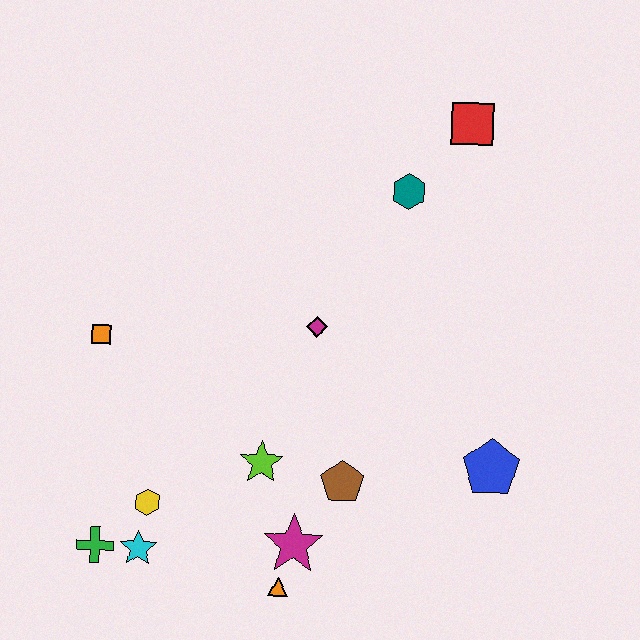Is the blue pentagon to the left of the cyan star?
No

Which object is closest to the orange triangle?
The magenta star is closest to the orange triangle.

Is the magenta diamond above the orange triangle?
Yes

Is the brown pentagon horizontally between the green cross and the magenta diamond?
No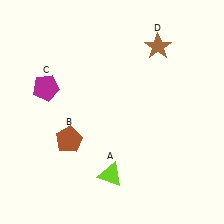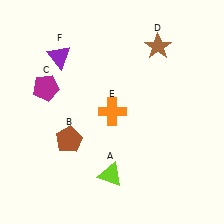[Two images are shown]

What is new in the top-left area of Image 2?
A purple triangle (F) was added in the top-left area of Image 2.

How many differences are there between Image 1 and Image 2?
There are 2 differences between the two images.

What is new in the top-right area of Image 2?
An orange cross (E) was added in the top-right area of Image 2.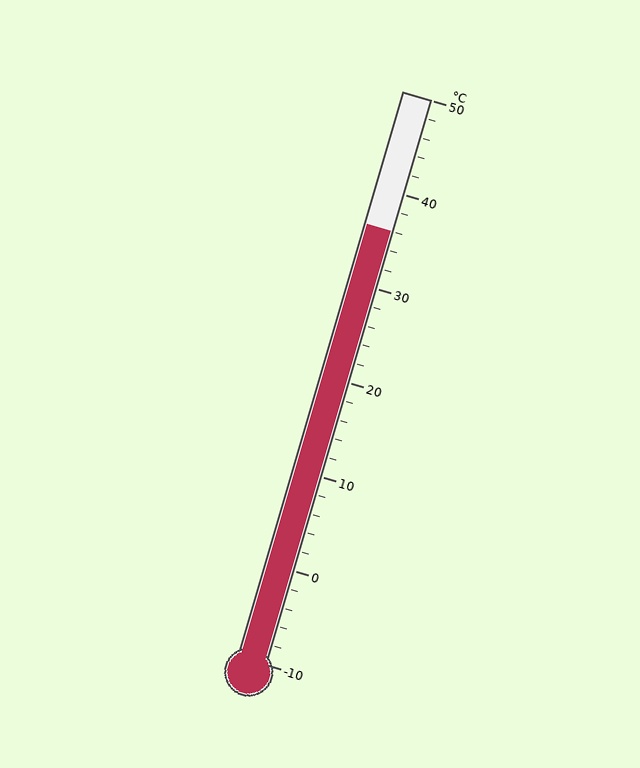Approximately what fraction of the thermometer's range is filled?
The thermometer is filled to approximately 75% of its range.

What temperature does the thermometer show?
The thermometer shows approximately 36°C.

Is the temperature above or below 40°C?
The temperature is below 40°C.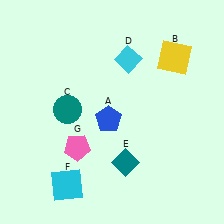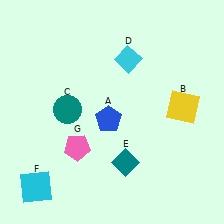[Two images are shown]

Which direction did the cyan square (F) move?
The cyan square (F) moved left.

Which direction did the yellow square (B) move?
The yellow square (B) moved down.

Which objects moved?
The objects that moved are: the yellow square (B), the cyan square (F).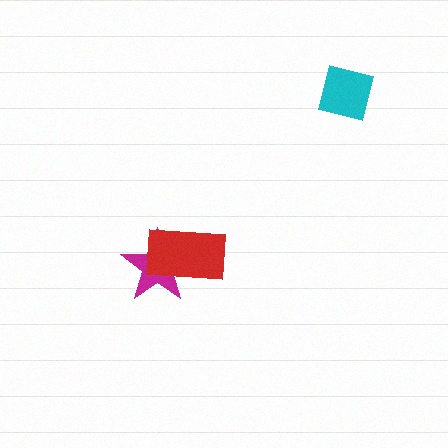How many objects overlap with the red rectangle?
1 object overlaps with the red rectangle.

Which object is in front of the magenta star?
The red rectangle is in front of the magenta star.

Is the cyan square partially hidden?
No, no other shape covers it.